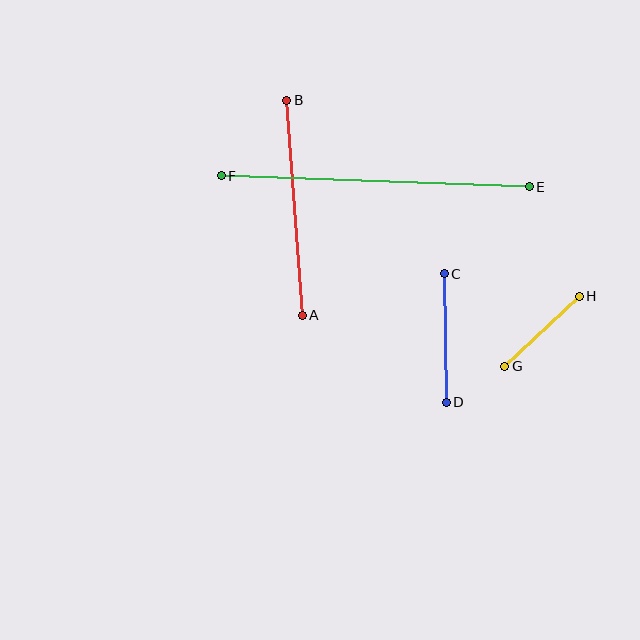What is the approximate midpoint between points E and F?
The midpoint is at approximately (375, 181) pixels.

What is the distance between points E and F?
The distance is approximately 308 pixels.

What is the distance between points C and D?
The distance is approximately 128 pixels.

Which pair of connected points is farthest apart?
Points E and F are farthest apart.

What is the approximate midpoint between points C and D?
The midpoint is at approximately (445, 338) pixels.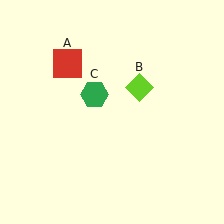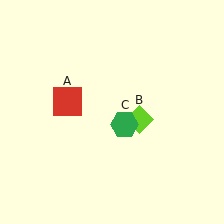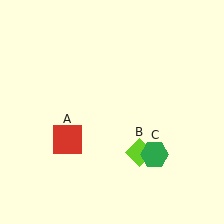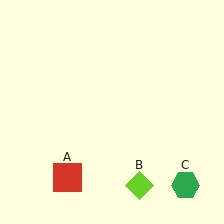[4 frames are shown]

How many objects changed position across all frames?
3 objects changed position: red square (object A), lime diamond (object B), green hexagon (object C).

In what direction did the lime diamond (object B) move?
The lime diamond (object B) moved down.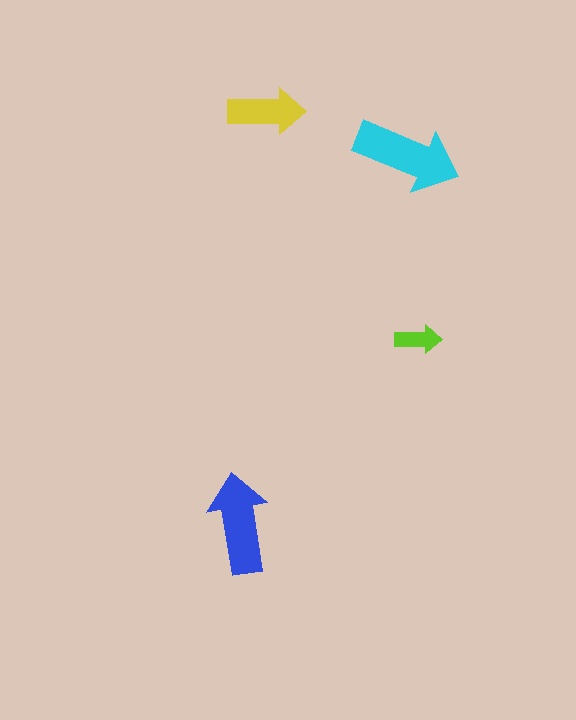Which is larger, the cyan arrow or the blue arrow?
The cyan one.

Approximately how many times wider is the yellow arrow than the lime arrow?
About 1.5 times wider.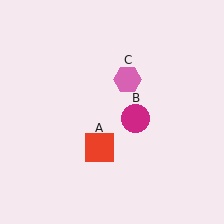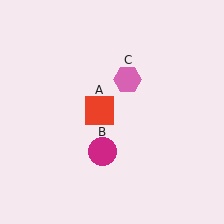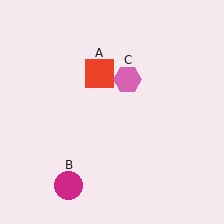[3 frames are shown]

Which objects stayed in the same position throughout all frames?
Pink hexagon (object C) remained stationary.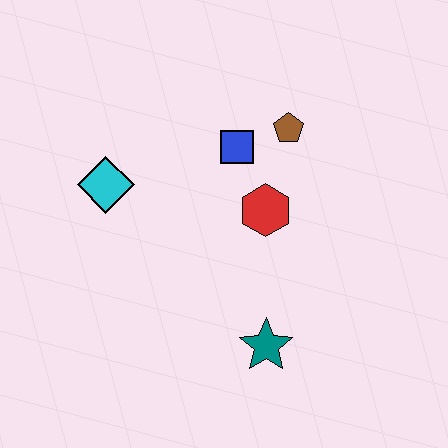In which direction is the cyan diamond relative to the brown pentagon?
The cyan diamond is to the left of the brown pentagon.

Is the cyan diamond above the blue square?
No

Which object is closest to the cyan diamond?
The blue square is closest to the cyan diamond.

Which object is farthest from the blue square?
The teal star is farthest from the blue square.